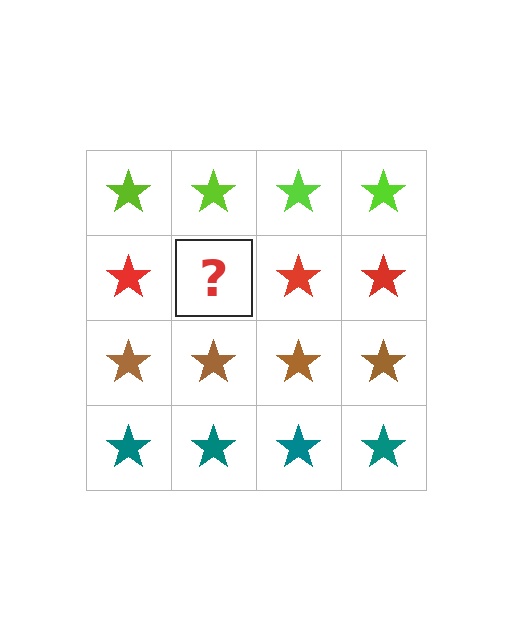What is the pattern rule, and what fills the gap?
The rule is that each row has a consistent color. The gap should be filled with a red star.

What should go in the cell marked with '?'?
The missing cell should contain a red star.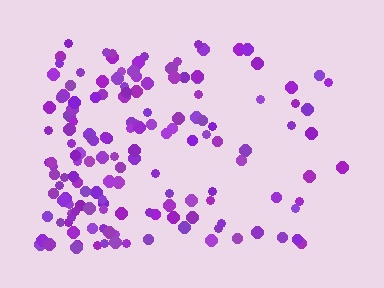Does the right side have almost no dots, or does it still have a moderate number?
Still a moderate number, just noticeably fewer than the left.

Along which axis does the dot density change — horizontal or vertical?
Horizontal.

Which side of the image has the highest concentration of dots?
The left.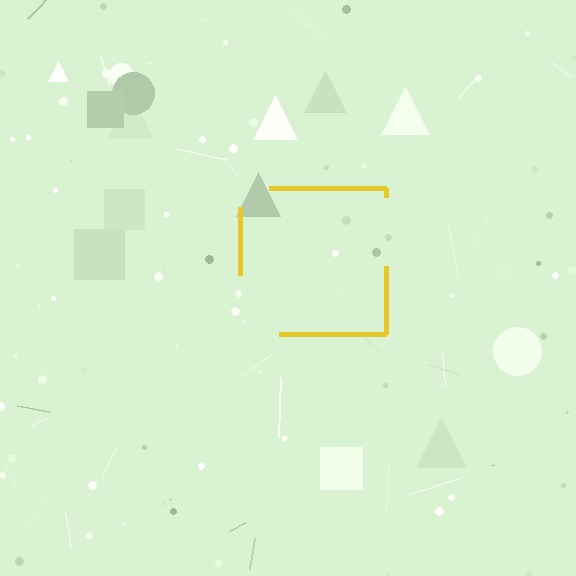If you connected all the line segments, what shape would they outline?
They would outline a square.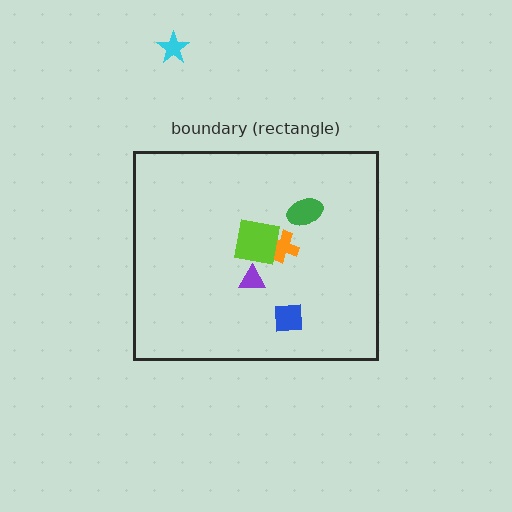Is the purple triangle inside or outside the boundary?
Inside.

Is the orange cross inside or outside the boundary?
Inside.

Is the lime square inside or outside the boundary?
Inside.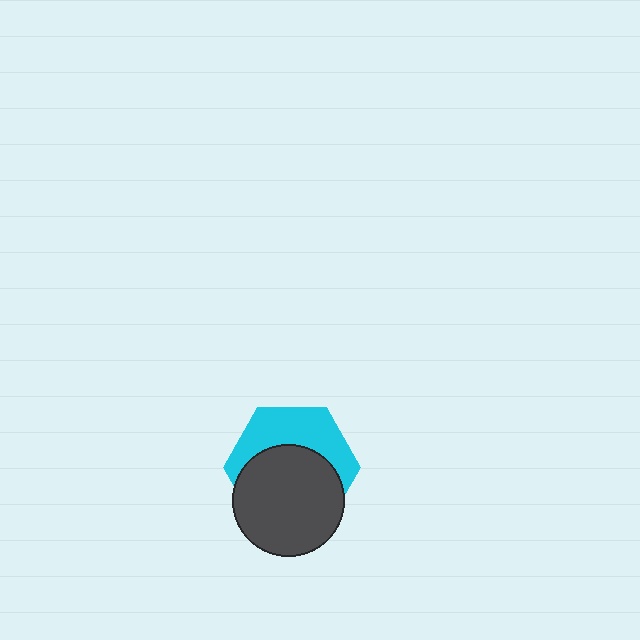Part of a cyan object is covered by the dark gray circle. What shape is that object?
It is a hexagon.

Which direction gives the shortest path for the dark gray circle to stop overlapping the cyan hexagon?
Moving down gives the shortest separation.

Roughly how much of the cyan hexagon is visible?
A small part of it is visible (roughly 42%).